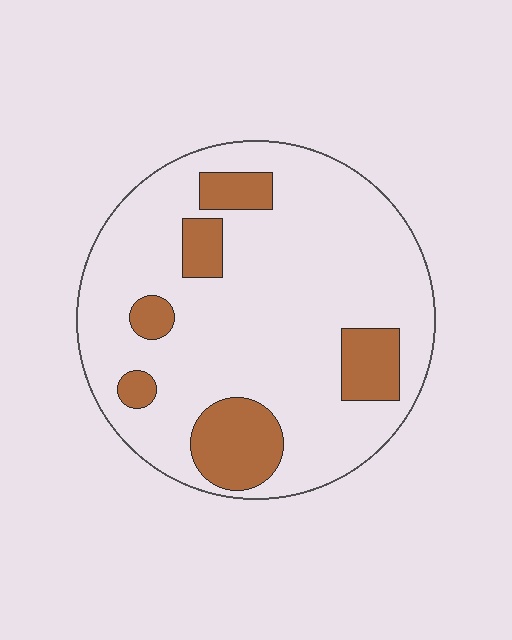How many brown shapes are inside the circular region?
6.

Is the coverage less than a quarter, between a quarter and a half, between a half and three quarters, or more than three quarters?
Less than a quarter.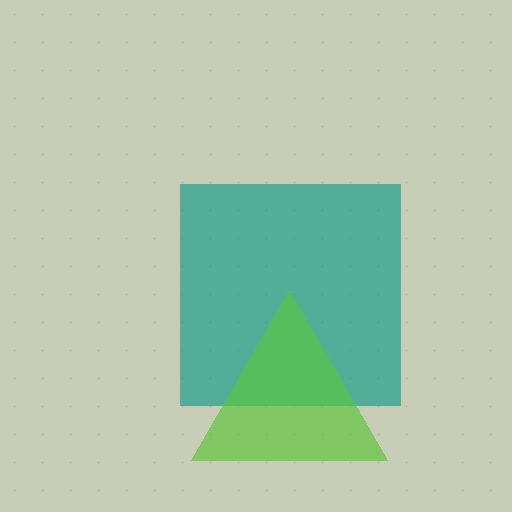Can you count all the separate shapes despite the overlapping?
Yes, there are 2 separate shapes.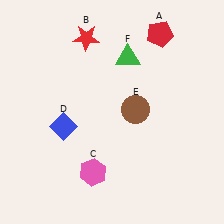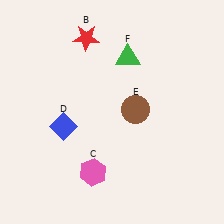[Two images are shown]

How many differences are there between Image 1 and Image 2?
There is 1 difference between the two images.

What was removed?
The red pentagon (A) was removed in Image 2.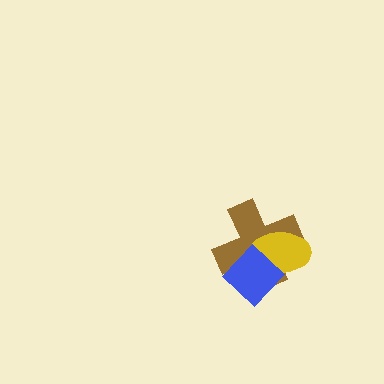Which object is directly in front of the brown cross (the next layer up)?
The yellow ellipse is directly in front of the brown cross.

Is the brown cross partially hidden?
Yes, it is partially covered by another shape.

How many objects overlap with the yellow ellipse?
2 objects overlap with the yellow ellipse.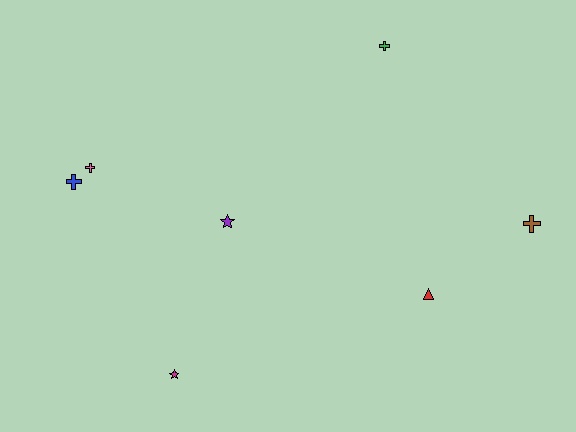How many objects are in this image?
There are 7 objects.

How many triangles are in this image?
There is 1 triangle.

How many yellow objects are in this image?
There are no yellow objects.